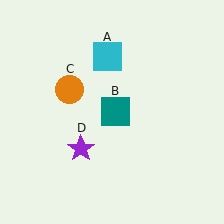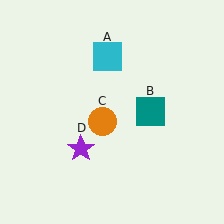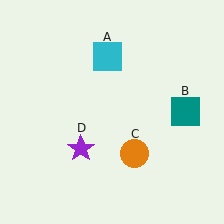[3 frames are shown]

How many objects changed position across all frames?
2 objects changed position: teal square (object B), orange circle (object C).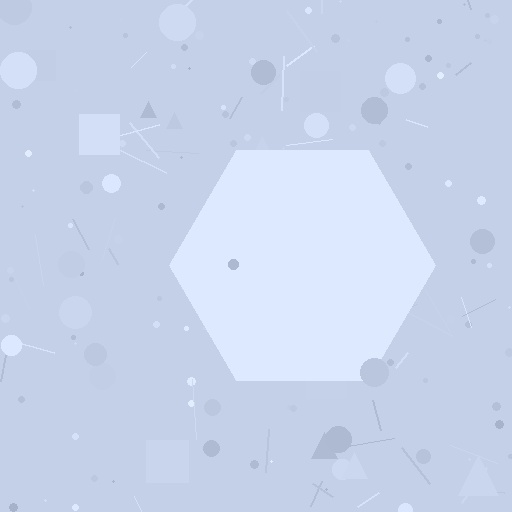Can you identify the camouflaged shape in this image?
The camouflaged shape is a hexagon.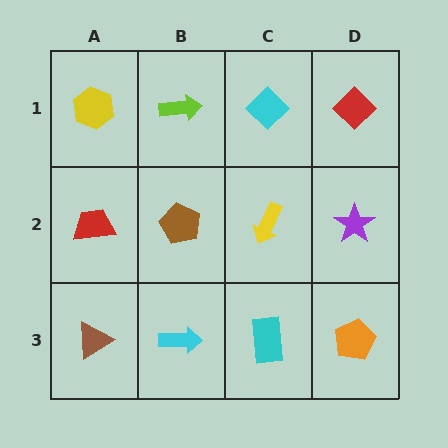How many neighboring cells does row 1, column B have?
3.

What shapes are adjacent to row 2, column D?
A red diamond (row 1, column D), an orange pentagon (row 3, column D), a yellow arrow (row 2, column C).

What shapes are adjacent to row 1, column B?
A brown pentagon (row 2, column B), a yellow hexagon (row 1, column A), a cyan diamond (row 1, column C).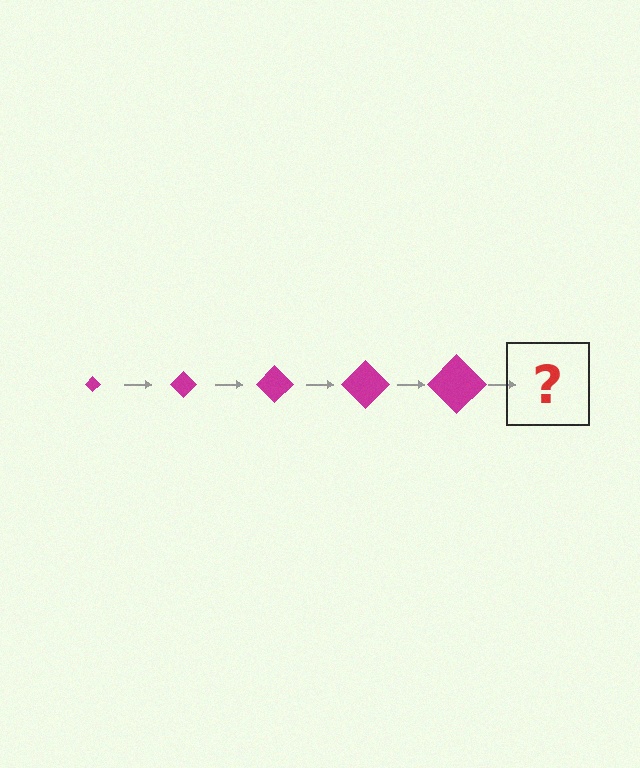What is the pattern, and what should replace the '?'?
The pattern is that the diamond gets progressively larger each step. The '?' should be a magenta diamond, larger than the previous one.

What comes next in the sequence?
The next element should be a magenta diamond, larger than the previous one.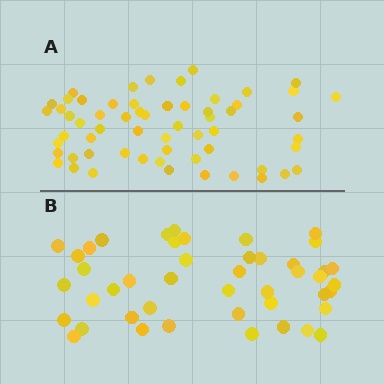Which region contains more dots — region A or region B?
Region A (the top region) has more dots.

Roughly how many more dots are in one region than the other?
Region A has approximately 15 more dots than region B.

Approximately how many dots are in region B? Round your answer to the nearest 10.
About 40 dots. (The exact count is 45, which rounds to 40.)